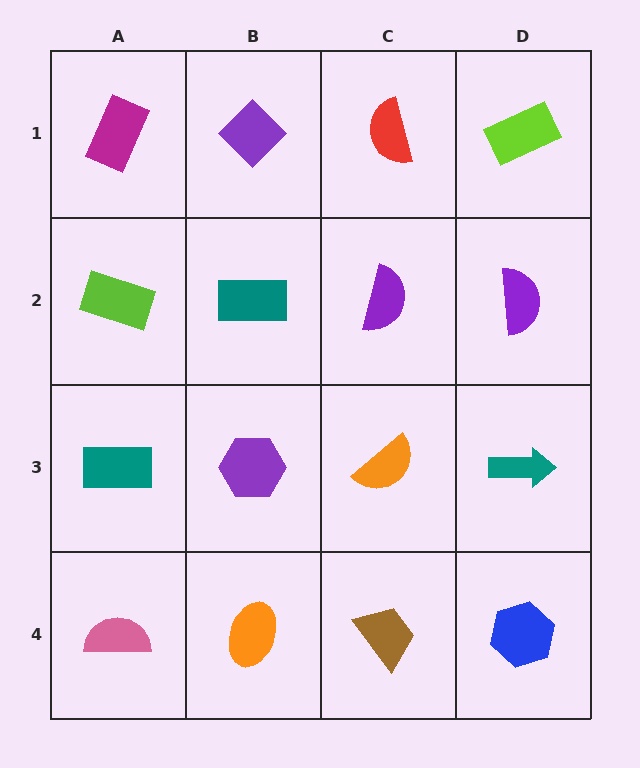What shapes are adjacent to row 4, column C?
An orange semicircle (row 3, column C), an orange ellipse (row 4, column B), a blue hexagon (row 4, column D).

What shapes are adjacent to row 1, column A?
A lime rectangle (row 2, column A), a purple diamond (row 1, column B).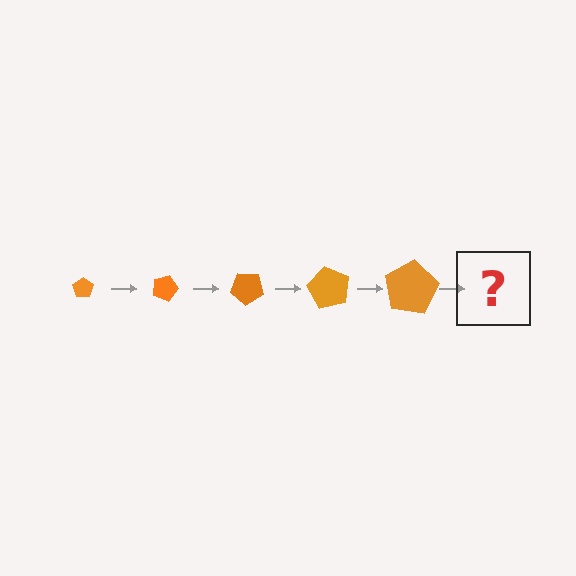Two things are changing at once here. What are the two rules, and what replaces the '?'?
The two rules are that the pentagon grows larger each step and it rotates 20 degrees each step. The '?' should be a pentagon, larger than the previous one and rotated 100 degrees from the start.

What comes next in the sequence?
The next element should be a pentagon, larger than the previous one and rotated 100 degrees from the start.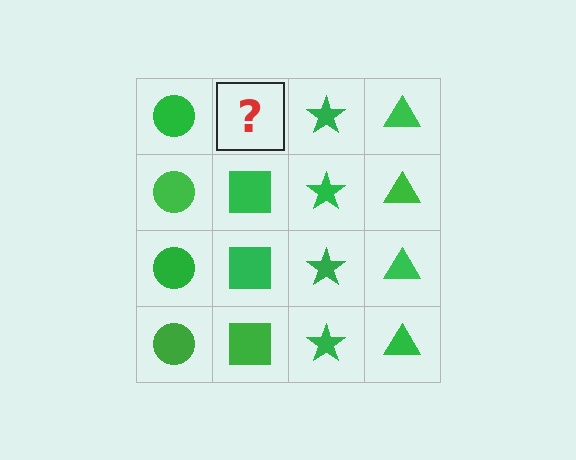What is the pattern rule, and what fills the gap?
The rule is that each column has a consistent shape. The gap should be filled with a green square.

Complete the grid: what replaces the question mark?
The question mark should be replaced with a green square.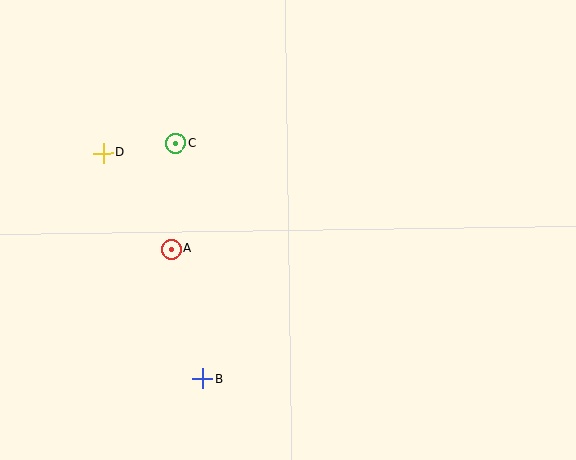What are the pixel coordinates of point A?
Point A is at (171, 249).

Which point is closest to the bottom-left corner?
Point B is closest to the bottom-left corner.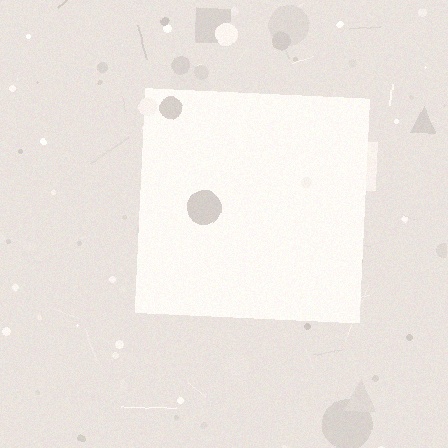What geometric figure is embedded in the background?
A square is embedded in the background.